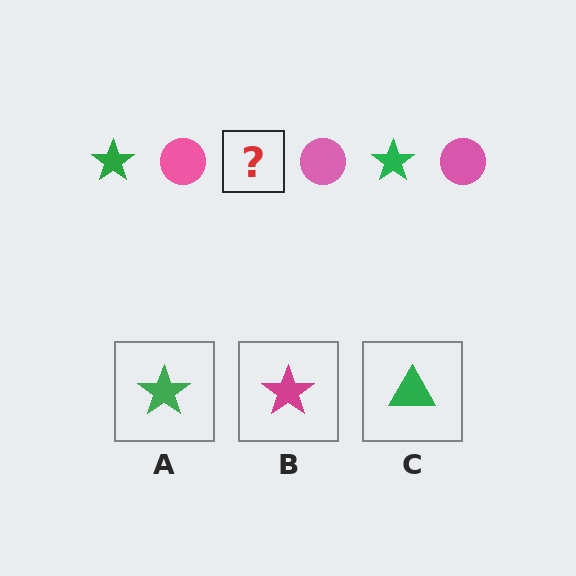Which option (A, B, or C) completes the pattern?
A.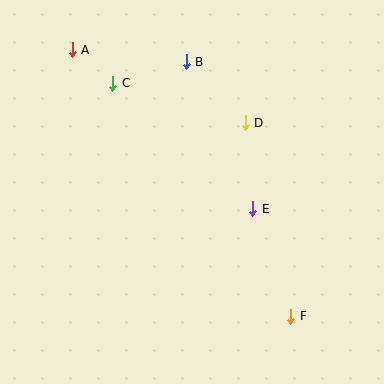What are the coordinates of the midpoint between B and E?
The midpoint between B and E is at (220, 135).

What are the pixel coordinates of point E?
Point E is at (253, 209).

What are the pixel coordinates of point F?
Point F is at (291, 316).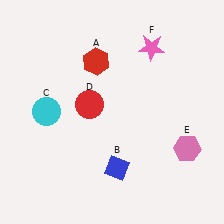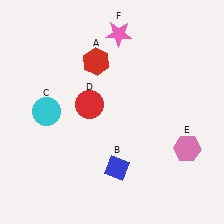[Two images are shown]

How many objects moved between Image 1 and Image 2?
1 object moved between the two images.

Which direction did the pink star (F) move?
The pink star (F) moved left.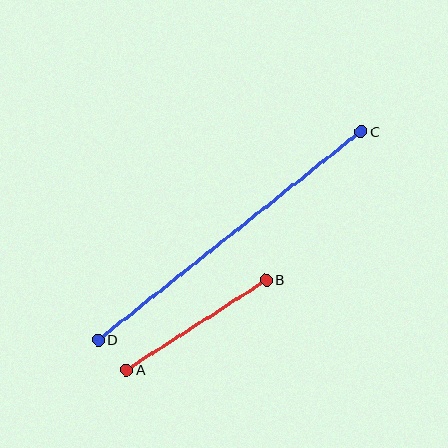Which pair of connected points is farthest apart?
Points C and D are farthest apart.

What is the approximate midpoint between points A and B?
The midpoint is at approximately (196, 325) pixels.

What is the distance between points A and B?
The distance is approximately 166 pixels.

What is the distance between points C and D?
The distance is approximately 336 pixels.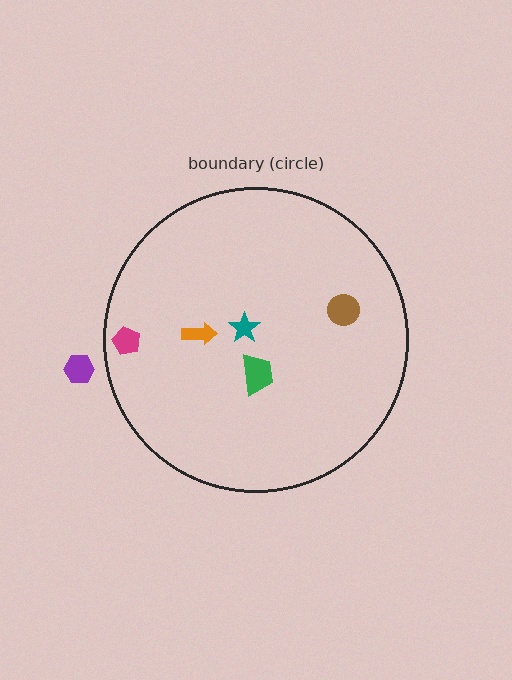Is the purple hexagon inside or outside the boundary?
Outside.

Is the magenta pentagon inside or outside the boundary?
Inside.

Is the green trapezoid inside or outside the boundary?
Inside.